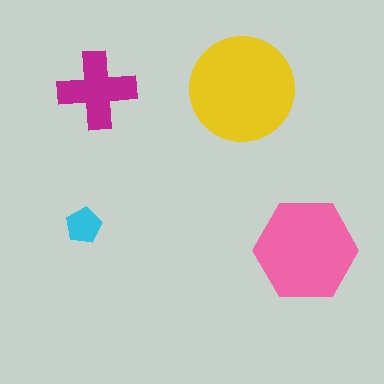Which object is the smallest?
The cyan pentagon.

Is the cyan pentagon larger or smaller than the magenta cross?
Smaller.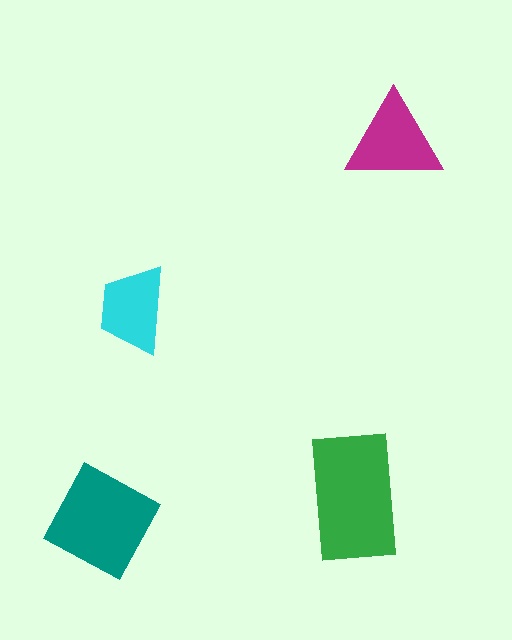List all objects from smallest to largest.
The cyan trapezoid, the magenta triangle, the teal diamond, the green rectangle.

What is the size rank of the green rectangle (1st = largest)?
1st.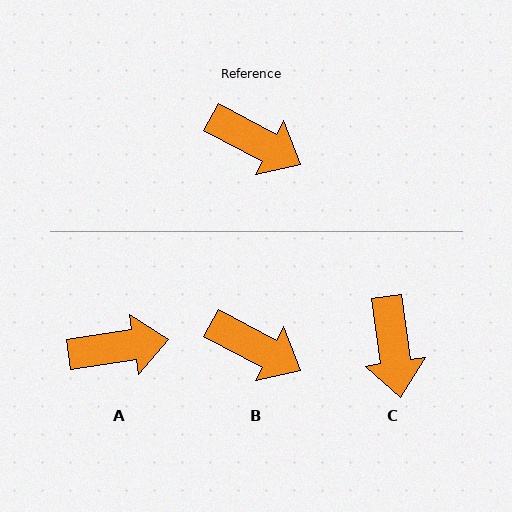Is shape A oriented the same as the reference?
No, it is off by about 37 degrees.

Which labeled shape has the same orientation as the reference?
B.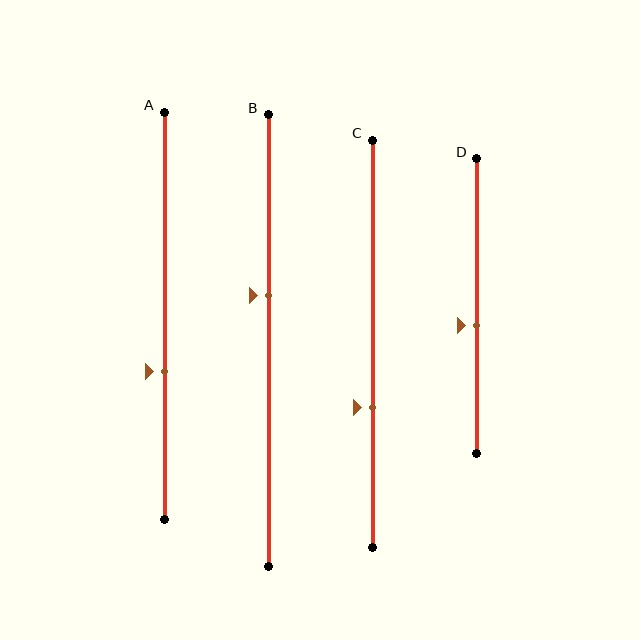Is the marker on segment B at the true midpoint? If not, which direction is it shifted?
No, the marker on segment B is shifted upward by about 10% of the segment length.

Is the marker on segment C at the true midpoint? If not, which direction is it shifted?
No, the marker on segment C is shifted downward by about 16% of the segment length.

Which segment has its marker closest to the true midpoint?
Segment D has its marker closest to the true midpoint.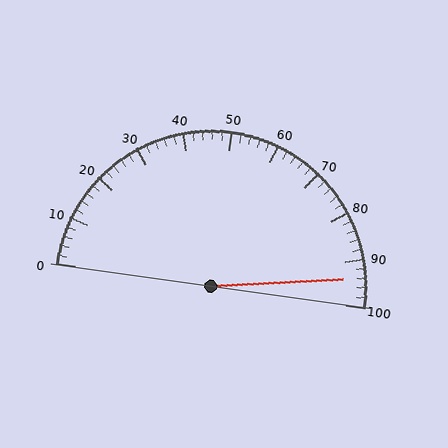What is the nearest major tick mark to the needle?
The nearest major tick mark is 90.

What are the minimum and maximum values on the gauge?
The gauge ranges from 0 to 100.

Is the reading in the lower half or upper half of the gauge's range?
The reading is in the upper half of the range (0 to 100).